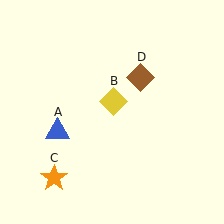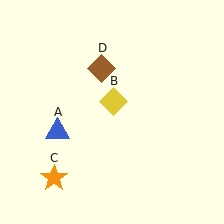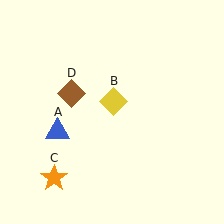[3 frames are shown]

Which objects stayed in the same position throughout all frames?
Blue triangle (object A) and yellow diamond (object B) and orange star (object C) remained stationary.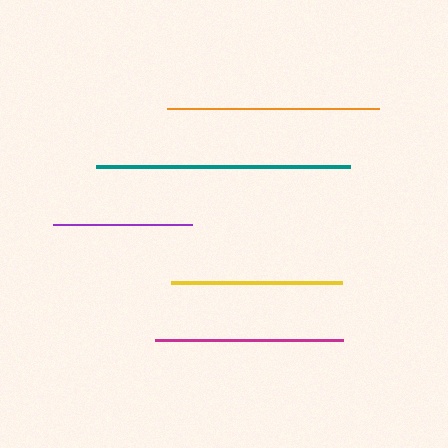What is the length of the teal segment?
The teal segment is approximately 255 pixels long.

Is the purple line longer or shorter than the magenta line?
The magenta line is longer than the purple line.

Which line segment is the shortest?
The purple line is the shortest at approximately 140 pixels.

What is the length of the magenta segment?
The magenta segment is approximately 188 pixels long.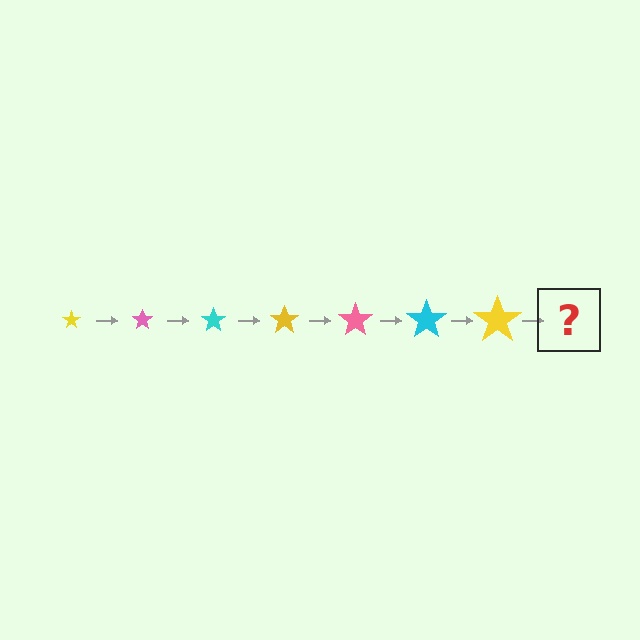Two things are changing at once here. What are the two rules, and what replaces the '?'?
The two rules are that the star grows larger each step and the color cycles through yellow, pink, and cyan. The '?' should be a pink star, larger than the previous one.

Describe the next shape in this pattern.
It should be a pink star, larger than the previous one.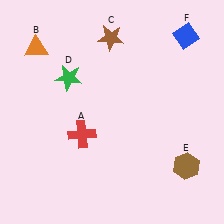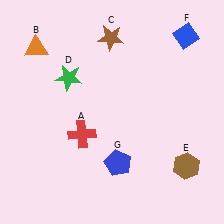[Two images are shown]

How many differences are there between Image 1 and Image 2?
There is 1 difference between the two images.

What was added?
A blue pentagon (G) was added in Image 2.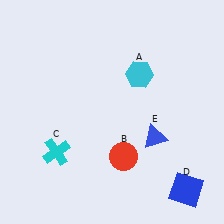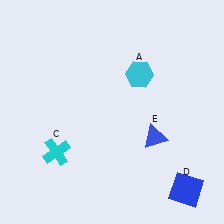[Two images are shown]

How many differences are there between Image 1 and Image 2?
There is 1 difference between the two images.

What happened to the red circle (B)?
The red circle (B) was removed in Image 2. It was in the bottom-right area of Image 1.